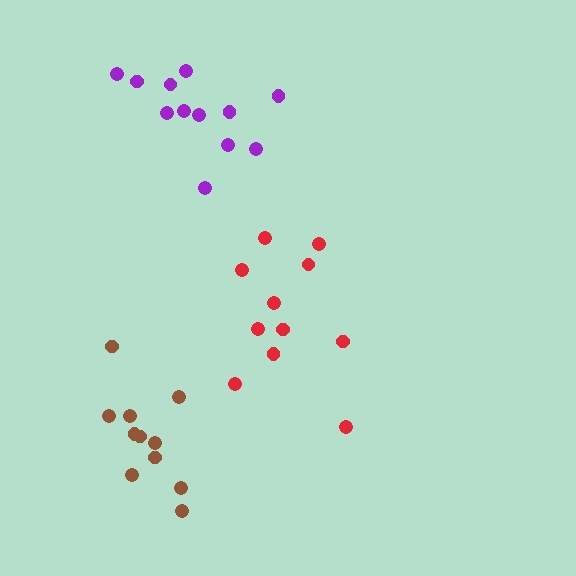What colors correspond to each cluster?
The clusters are colored: red, brown, purple.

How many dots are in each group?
Group 1: 11 dots, Group 2: 11 dots, Group 3: 12 dots (34 total).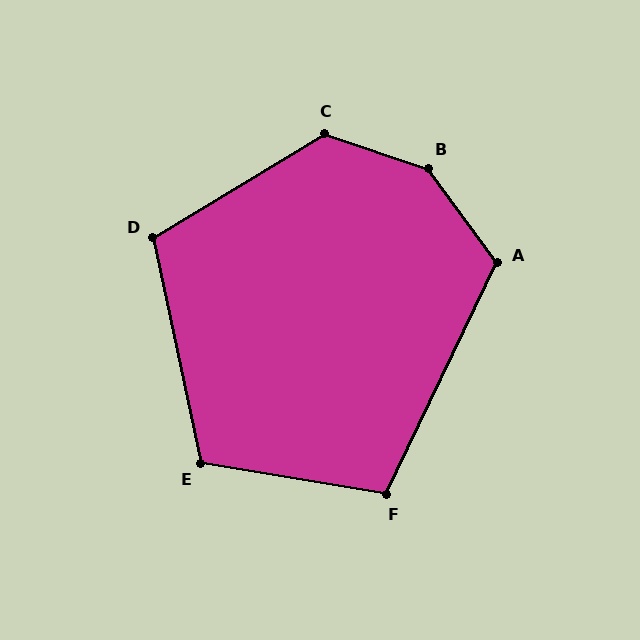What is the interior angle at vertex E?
Approximately 111 degrees (obtuse).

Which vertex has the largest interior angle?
B, at approximately 145 degrees.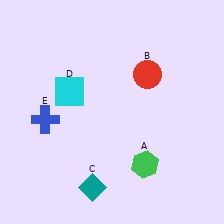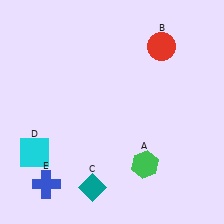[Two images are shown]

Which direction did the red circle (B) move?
The red circle (B) moved up.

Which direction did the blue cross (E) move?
The blue cross (E) moved down.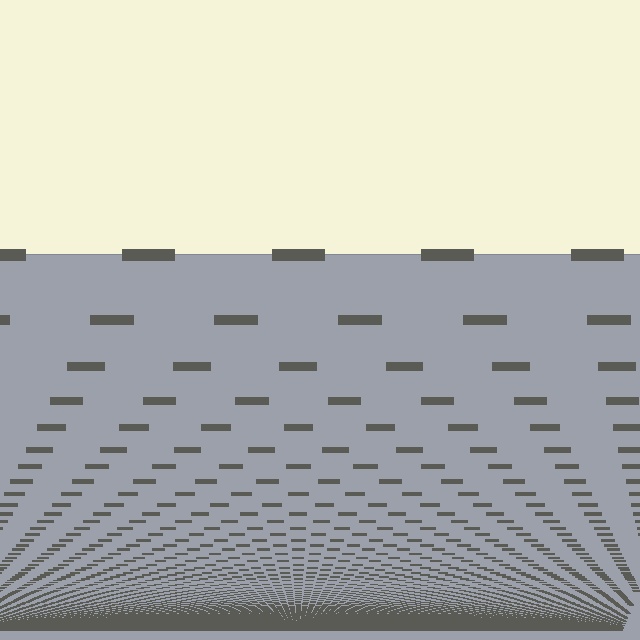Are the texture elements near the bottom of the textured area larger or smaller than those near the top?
Smaller. The gradient is inverted — elements near the bottom are smaller and denser.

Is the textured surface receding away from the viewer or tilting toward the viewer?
The surface appears to tilt toward the viewer. Texture elements get larger and sparser toward the top.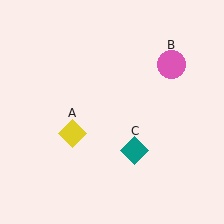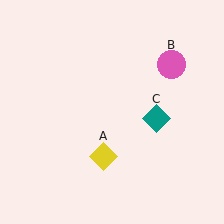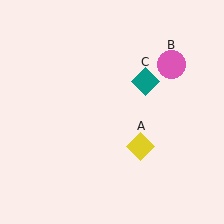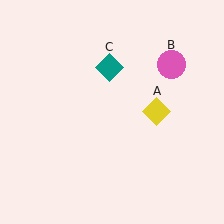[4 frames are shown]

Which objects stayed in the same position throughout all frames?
Pink circle (object B) remained stationary.